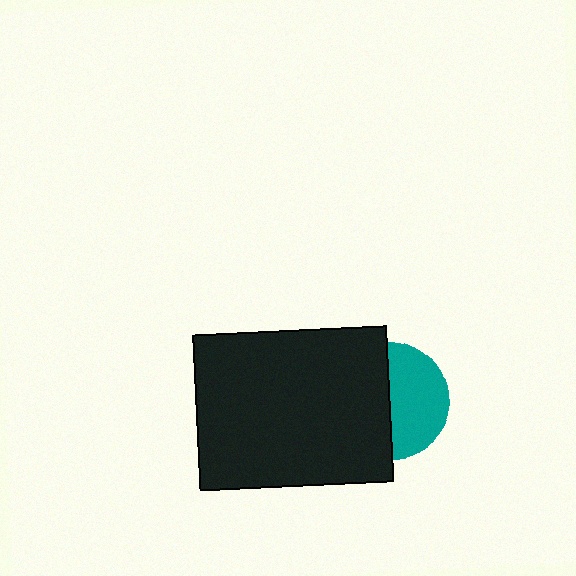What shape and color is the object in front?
The object in front is a black rectangle.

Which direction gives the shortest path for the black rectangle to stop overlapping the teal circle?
Moving left gives the shortest separation.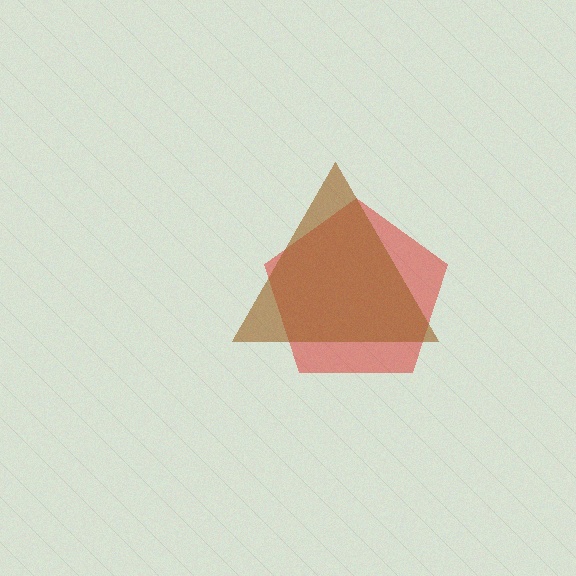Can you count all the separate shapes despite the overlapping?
Yes, there are 2 separate shapes.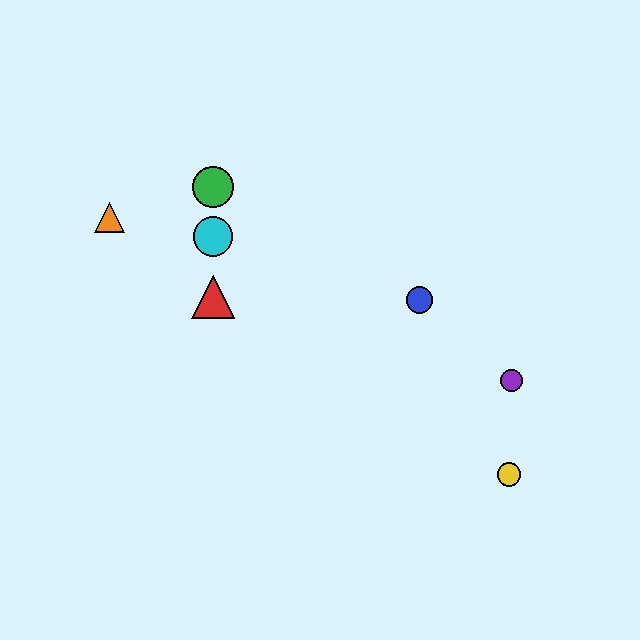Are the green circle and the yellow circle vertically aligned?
No, the green circle is at x≈213 and the yellow circle is at x≈509.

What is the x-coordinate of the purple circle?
The purple circle is at x≈512.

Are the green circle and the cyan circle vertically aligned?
Yes, both are at x≈213.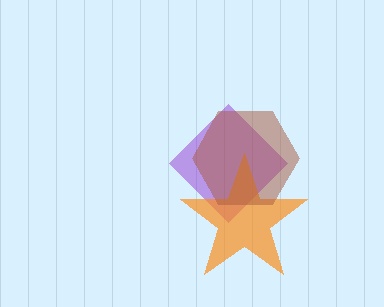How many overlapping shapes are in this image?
There are 3 overlapping shapes in the image.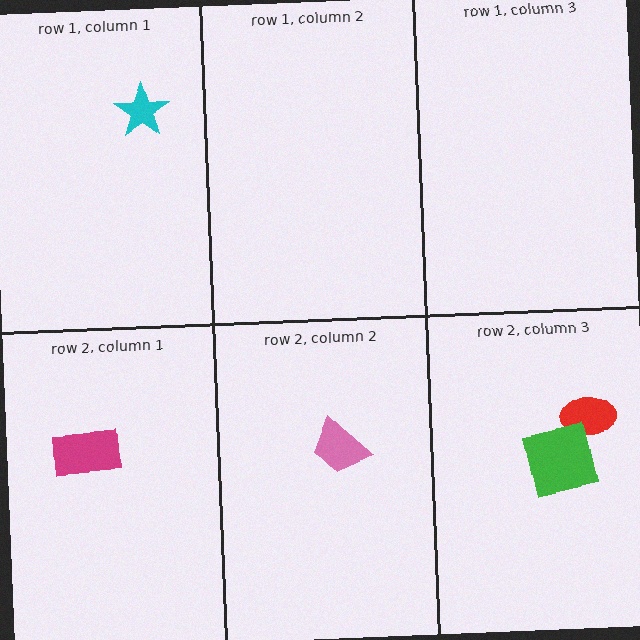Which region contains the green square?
The row 2, column 3 region.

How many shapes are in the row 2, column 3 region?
2.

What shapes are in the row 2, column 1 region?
The magenta rectangle.